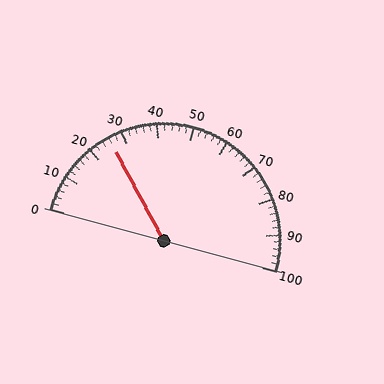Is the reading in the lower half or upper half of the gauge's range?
The reading is in the lower half of the range (0 to 100).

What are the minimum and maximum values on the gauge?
The gauge ranges from 0 to 100.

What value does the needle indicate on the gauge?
The needle indicates approximately 26.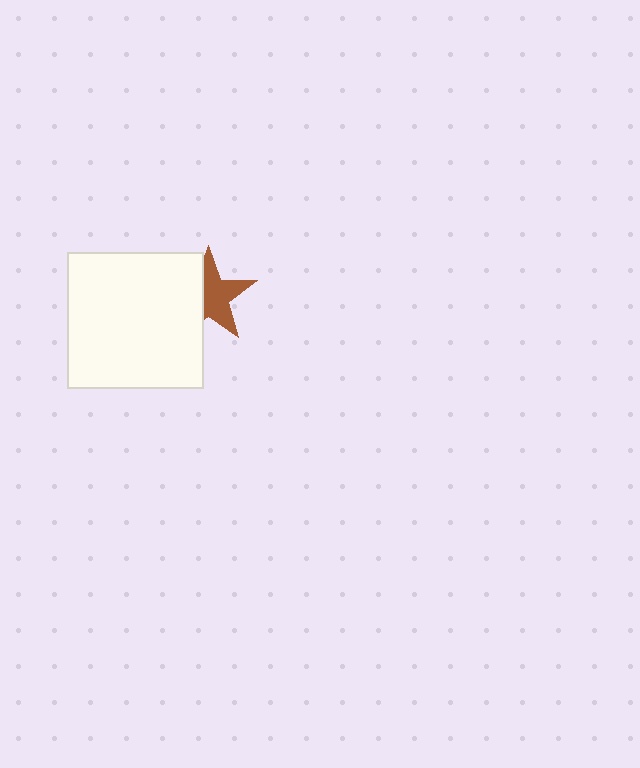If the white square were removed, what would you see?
You would see the complete brown star.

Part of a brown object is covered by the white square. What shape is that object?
It is a star.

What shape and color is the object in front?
The object in front is a white square.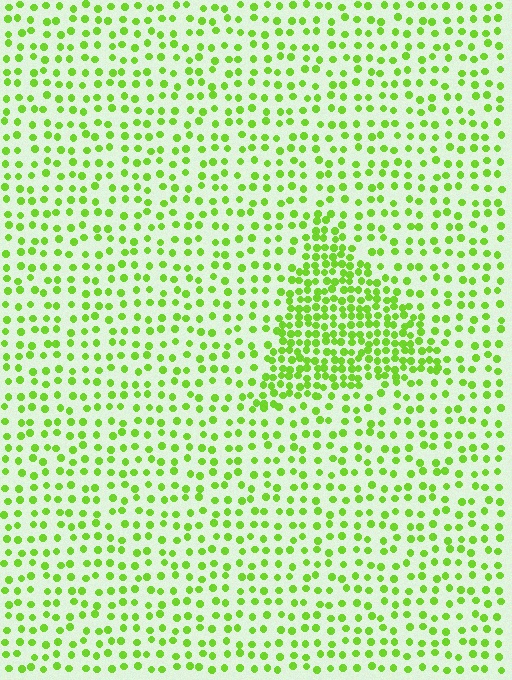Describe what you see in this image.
The image contains small lime elements arranged at two different densities. A triangle-shaped region is visible where the elements are more densely packed than the surrounding area.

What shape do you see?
I see a triangle.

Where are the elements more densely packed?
The elements are more densely packed inside the triangle boundary.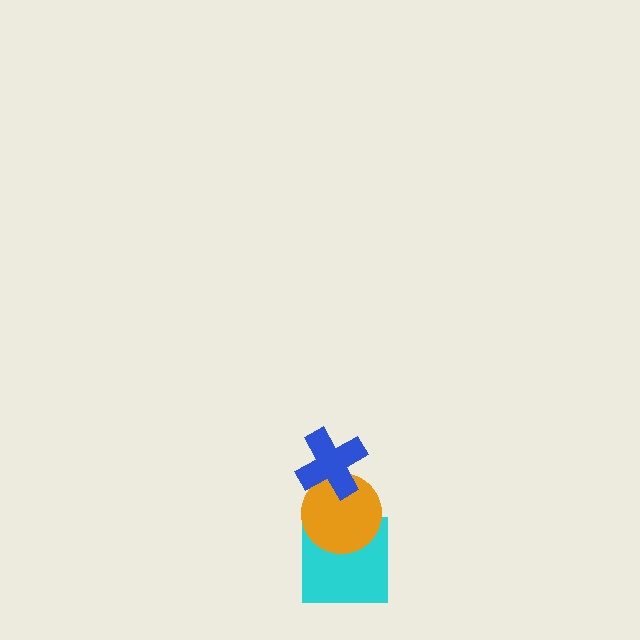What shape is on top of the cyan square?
The orange circle is on top of the cyan square.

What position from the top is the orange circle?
The orange circle is 2nd from the top.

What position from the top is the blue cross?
The blue cross is 1st from the top.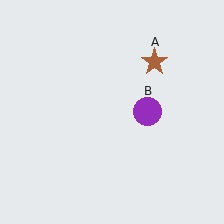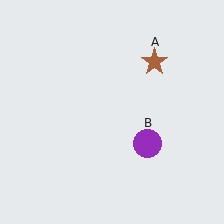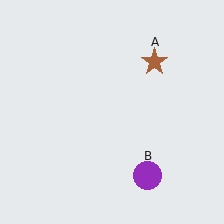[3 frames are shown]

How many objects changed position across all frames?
1 object changed position: purple circle (object B).